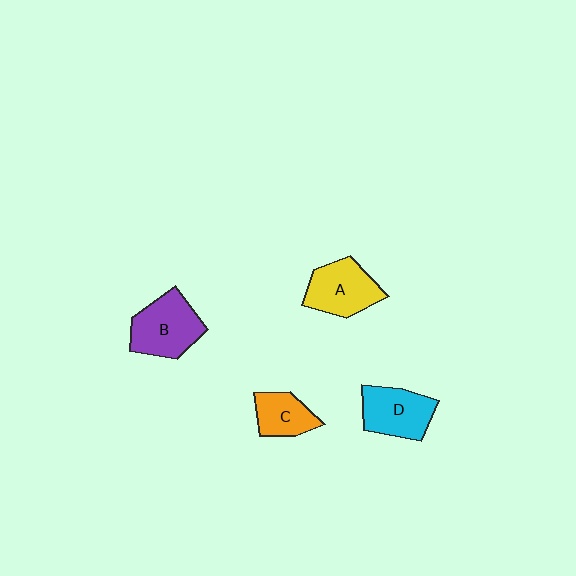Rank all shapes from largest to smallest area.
From largest to smallest: B (purple), A (yellow), D (cyan), C (orange).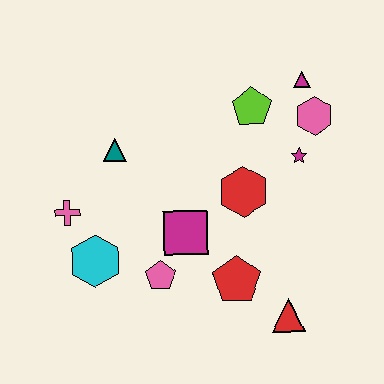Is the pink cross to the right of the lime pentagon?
No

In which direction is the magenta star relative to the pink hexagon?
The magenta star is below the pink hexagon.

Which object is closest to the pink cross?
The cyan hexagon is closest to the pink cross.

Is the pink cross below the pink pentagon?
No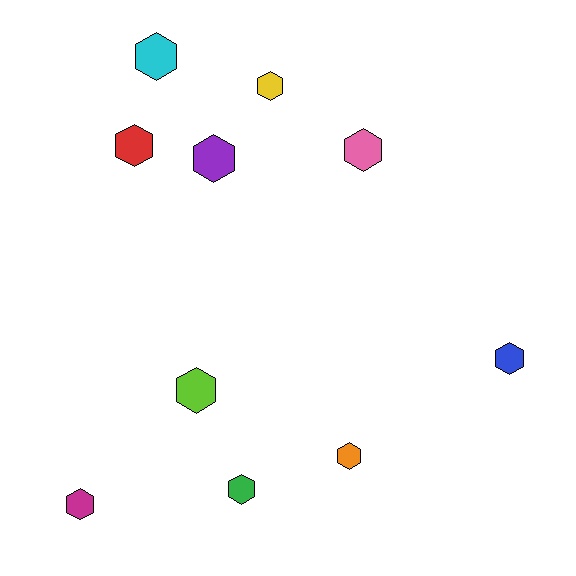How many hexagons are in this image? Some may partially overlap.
There are 10 hexagons.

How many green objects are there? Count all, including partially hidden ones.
There is 1 green object.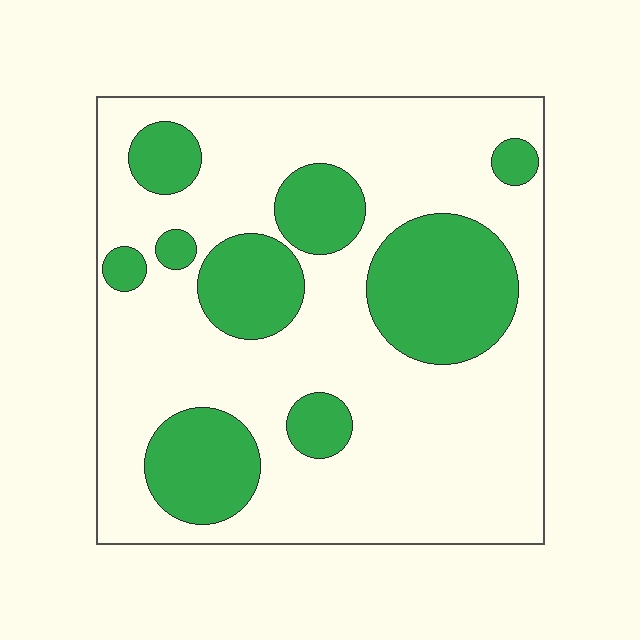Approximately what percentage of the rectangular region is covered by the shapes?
Approximately 30%.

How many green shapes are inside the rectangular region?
9.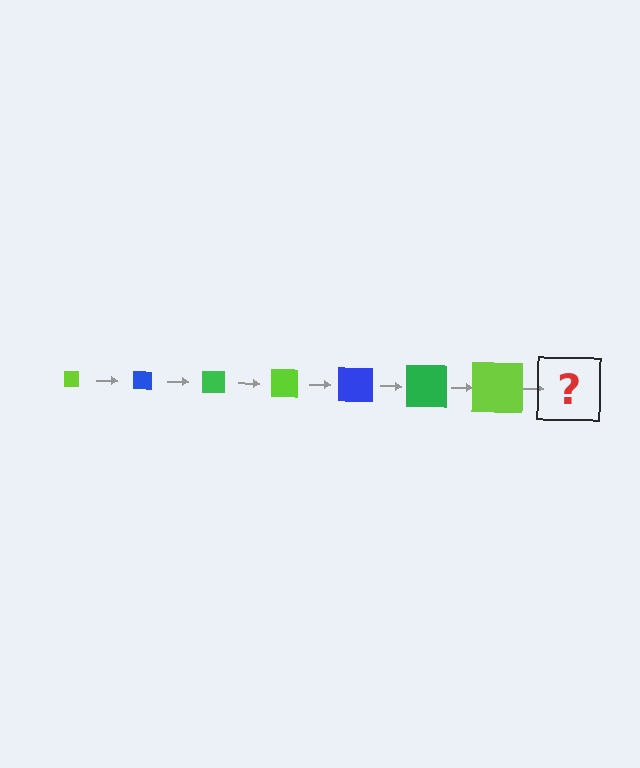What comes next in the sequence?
The next element should be a blue square, larger than the previous one.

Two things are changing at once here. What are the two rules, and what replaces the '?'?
The two rules are that the square grows larger each step and the color cycles through lime, blue, and green. The '?' should be a blue square, larger than the previous one.